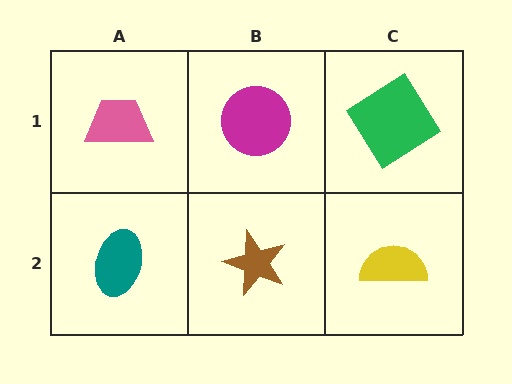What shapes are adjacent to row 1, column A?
A teal ellipse (row 2, column A), a magenta circle (row 1, column B).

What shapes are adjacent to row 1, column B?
A brown star (row 2, column B), a pink trapezoid (row 1, column A), a green diamond (row 1, column C).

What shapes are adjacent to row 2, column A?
A pink trapezoid (row 1, column A), a brown star (row 2, column B).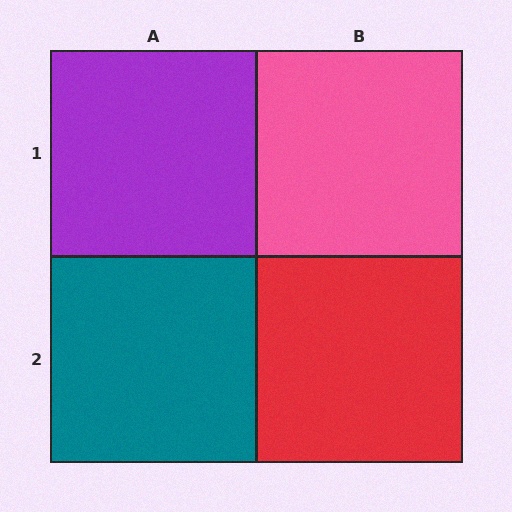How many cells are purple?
1 cell is purple.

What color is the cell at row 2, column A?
Teal.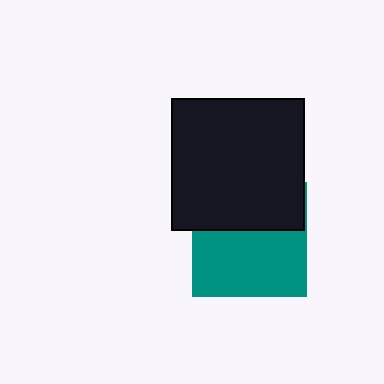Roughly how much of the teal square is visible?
About half of it is visible (roughly 58%).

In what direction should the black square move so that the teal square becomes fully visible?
The black square should move up. That is the shortest direction to clear the overlap and leave the teal square fully visible.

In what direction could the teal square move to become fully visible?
The teal square could move down. That would shift it out from behind the black square entirely.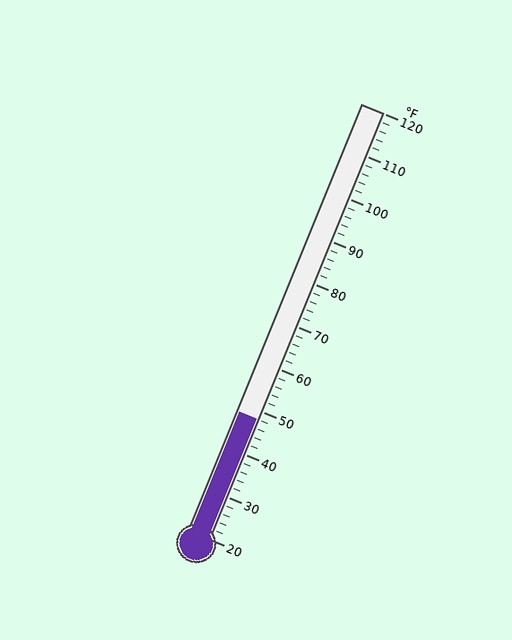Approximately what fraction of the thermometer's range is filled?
The thermometer is filled to approximately 30% of its range.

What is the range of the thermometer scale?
The thermometer scale ranges from 20°F to 120°F.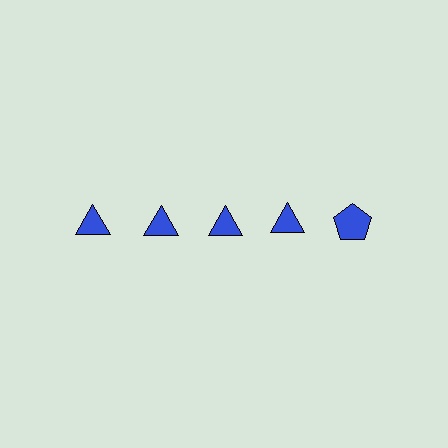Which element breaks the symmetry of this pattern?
The blue pentagon in the top row, rightmost column breaks the symmetry. All other shapes are blue triangles.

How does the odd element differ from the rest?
It has a different shape: pentagon instead of triangle.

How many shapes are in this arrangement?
There are 5 shapes arranged in a grid pattern.